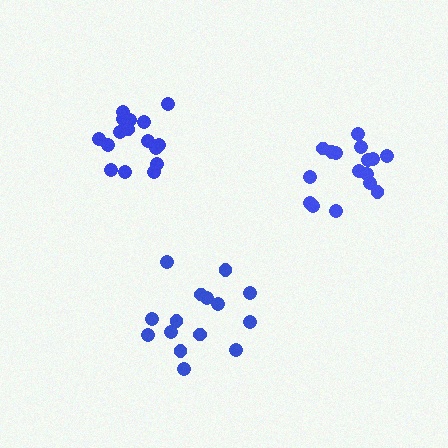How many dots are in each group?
Group 1: 15 dots, Group 2: 16 dots, Group 3: 16 dots (47 total).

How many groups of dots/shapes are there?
There are 3 groups.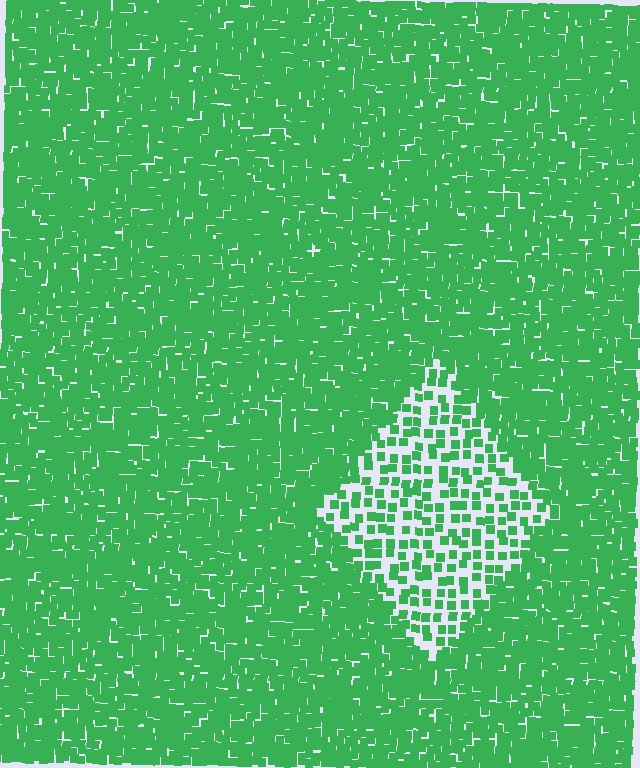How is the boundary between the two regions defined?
The boundary is defined by a change in element density (approximately 2.6x ratio). All elements are the same color, size, and shape.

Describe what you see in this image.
The image contains small green elements arranged at two different densities. A diamond-shaped region is visible where the elements are less densely packed than the surrounding area.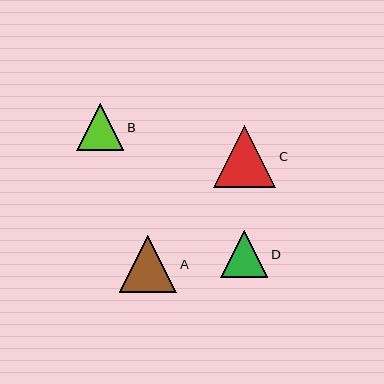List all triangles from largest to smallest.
From largest to smallest: C, A, D, B.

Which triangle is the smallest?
Triangle B is the smallest with a size of approximately 47 pixels.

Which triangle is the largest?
Triangle C is the largest with a size of approximately 62 pixels.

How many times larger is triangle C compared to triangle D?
Triangle C is approximately 1.3 times the size of triangle D.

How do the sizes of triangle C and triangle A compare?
Triangle C and triangle A are approximately the same size.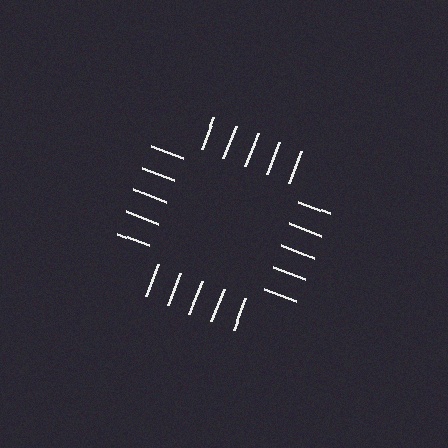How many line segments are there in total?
20 — 5 along each of the 4 edges.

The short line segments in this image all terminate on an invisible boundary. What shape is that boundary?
An illusory square — the line segments terminate on its edges but no continuous stroke is drawn.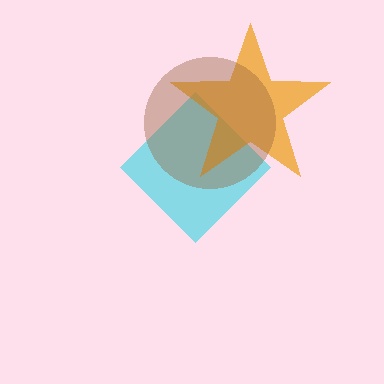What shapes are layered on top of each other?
The layered shapes are: a cyan diamond, an orange star, a brown circle.